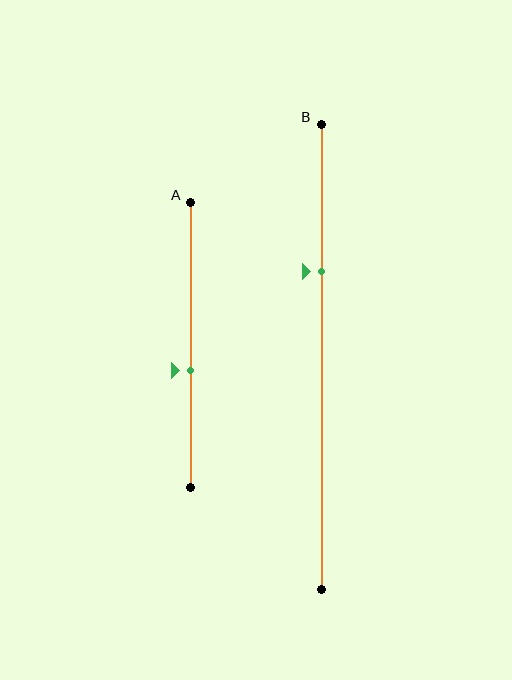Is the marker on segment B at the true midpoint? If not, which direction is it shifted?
No, the marker on segment B is shifted upward by about 18% of the segment length.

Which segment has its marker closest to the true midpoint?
Segment A has its marker closest to the true midpoint.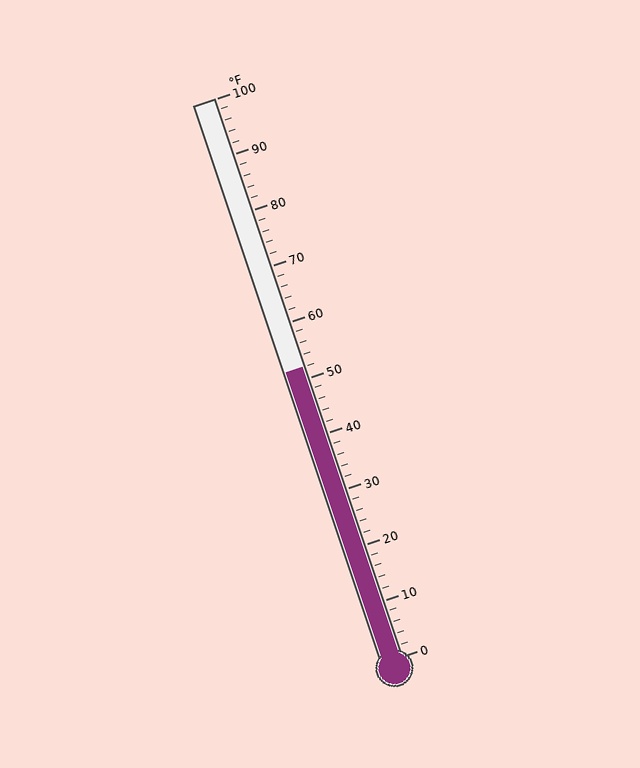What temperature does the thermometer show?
The thermometer shows approximately 52°F.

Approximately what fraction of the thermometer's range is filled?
The thermometer is filled to approximately 50% of its range.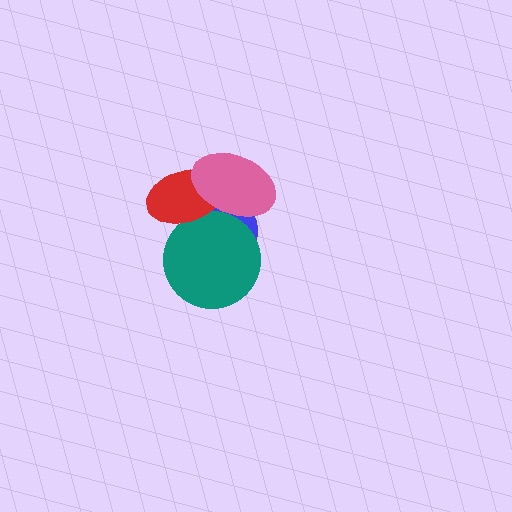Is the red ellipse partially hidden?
Yes, it is partially covered by another shape.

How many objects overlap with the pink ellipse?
3 objects overlap with the pink ellipse.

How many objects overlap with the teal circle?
3 objects overlap with the teal circle.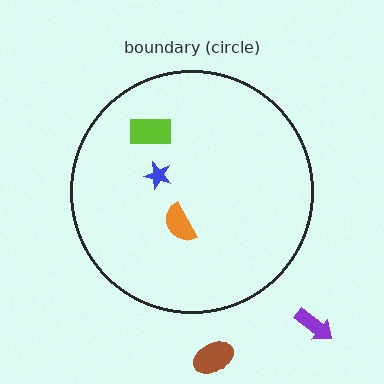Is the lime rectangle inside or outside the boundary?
Inside.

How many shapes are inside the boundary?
3 inside, 2 outside.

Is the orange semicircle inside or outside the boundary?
Inside.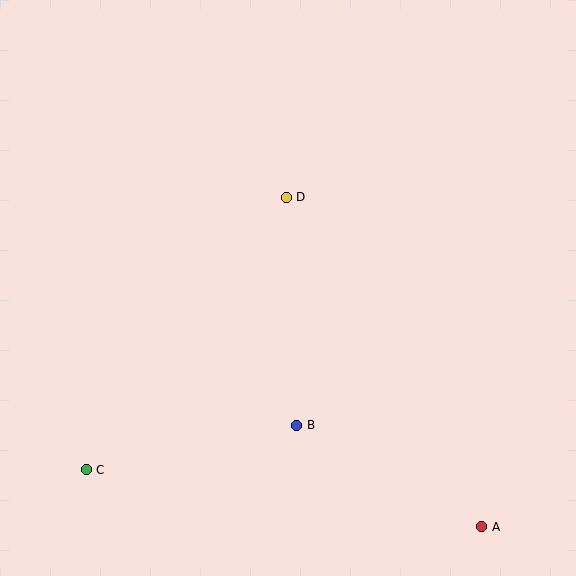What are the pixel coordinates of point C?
Point C is at (86, 470).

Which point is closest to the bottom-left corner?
Point C is closest to the bottom-left corner.